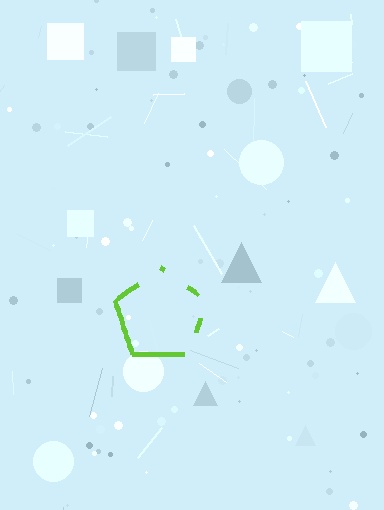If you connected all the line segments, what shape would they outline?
They would outline a pentagon.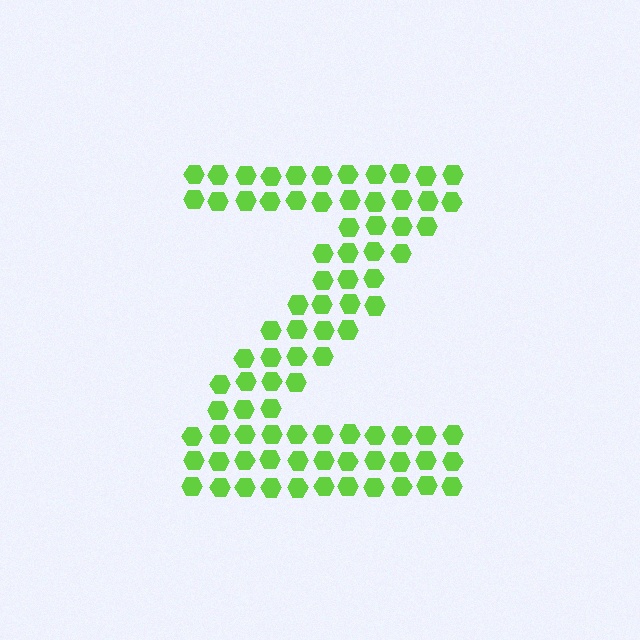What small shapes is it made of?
It is made of small hexagons.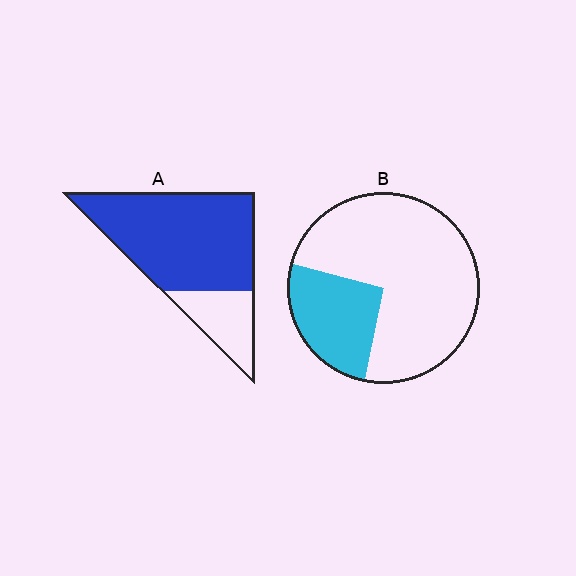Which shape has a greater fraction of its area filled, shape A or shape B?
Shape A.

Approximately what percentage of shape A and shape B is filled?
A is approximately 75% and B is approximately 25%.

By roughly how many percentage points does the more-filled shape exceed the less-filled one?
By roughly 50 percentage points (A over B).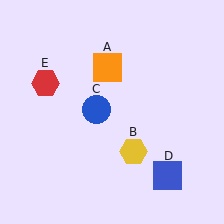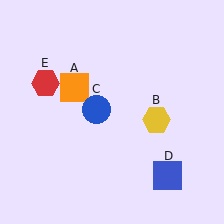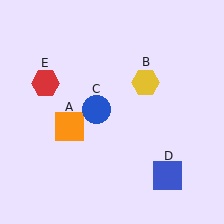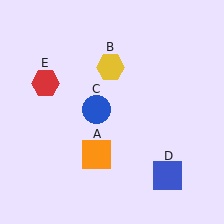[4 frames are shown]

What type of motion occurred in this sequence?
The orange square (object A), yellow hexagon (object B) rotated counterclockwise around the center of the scene.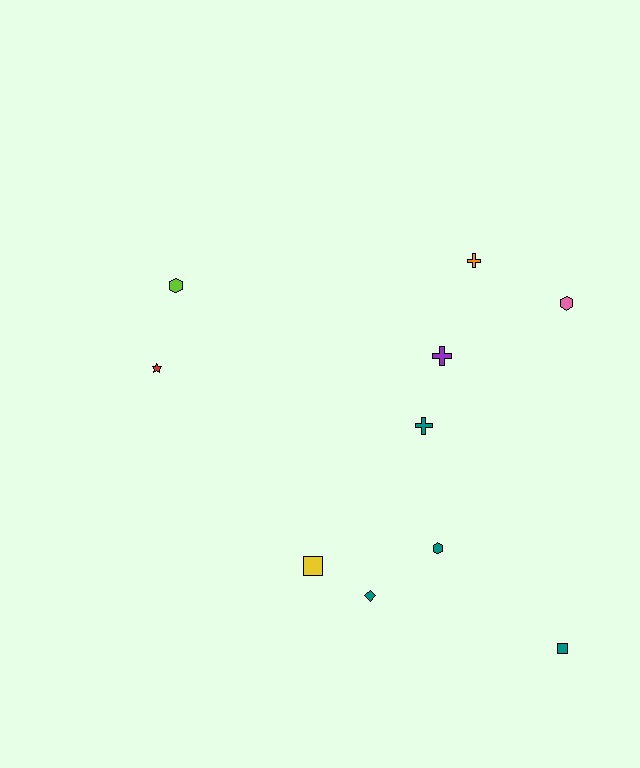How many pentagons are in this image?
There are no pentagons.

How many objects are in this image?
There are 10 objects.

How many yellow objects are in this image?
There is 1 yellow object.